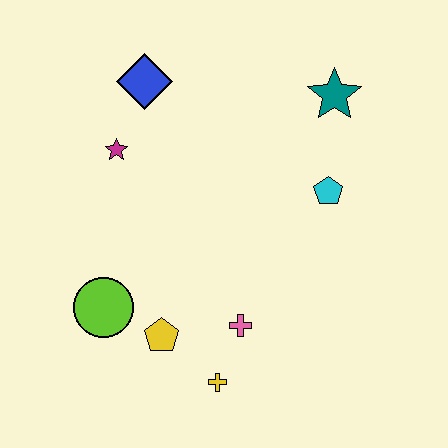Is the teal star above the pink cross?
Yes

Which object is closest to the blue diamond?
The magenta star is closest to the blue diamond.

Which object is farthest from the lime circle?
The teal star is farthest from the lime circle.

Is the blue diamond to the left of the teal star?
Yes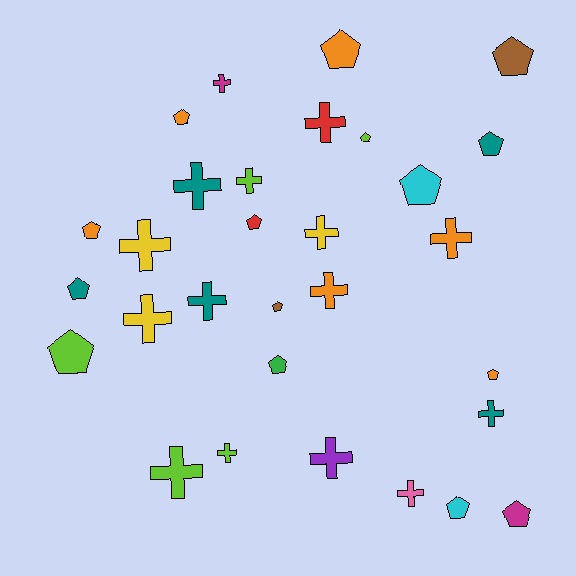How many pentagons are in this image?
There are 15 pentagons.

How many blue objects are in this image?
There are no blue objects.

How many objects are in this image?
There are 30 objects.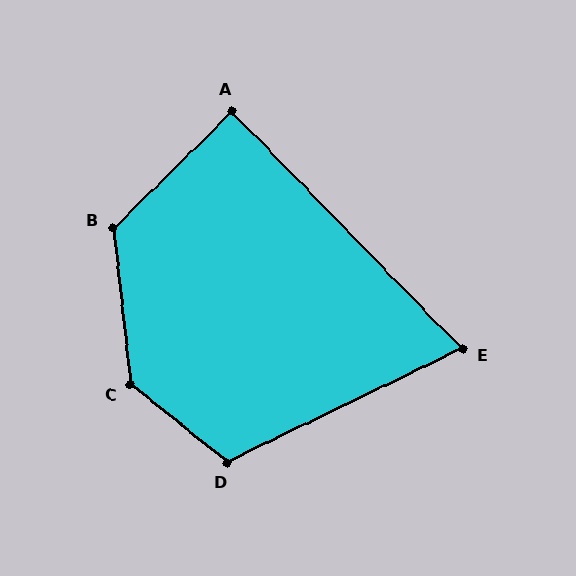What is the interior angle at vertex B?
Approximately 128 degrees (obtuse).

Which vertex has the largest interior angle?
C, at approximately 135 degrees.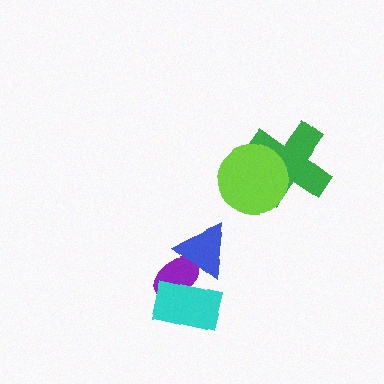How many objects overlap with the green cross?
1 object overlaps with the green cross.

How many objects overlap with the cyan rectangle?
1 object overlaps with the cyan rectangle.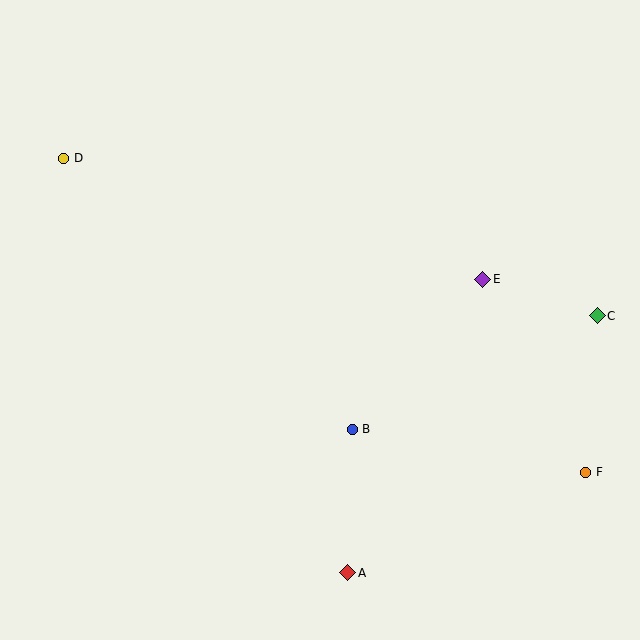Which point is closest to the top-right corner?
Point C is closest to the top-right corner.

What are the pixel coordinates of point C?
Point C is at (597, 316).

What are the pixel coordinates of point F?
Point F is at (586, 472).